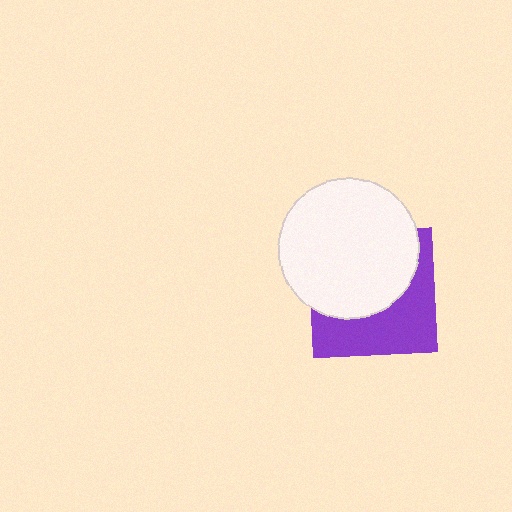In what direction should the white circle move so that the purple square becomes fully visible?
The white circle should move up. That is the shortest direction to clear the overlap and leave the purple square fully visible.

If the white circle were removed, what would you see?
You would see the complete purple square.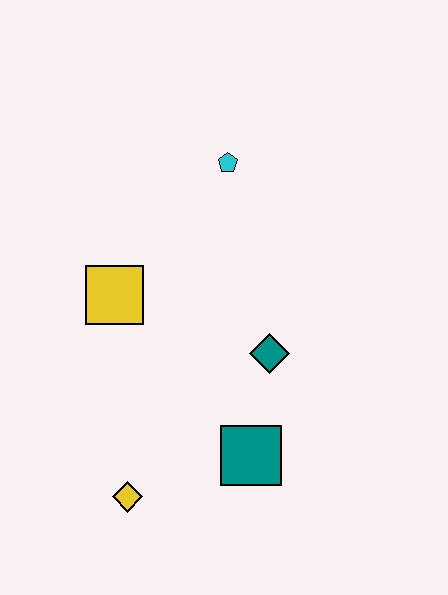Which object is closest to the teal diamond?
The teal square is closest to the teal diamond.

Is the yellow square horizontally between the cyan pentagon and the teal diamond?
No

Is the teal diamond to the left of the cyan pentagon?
No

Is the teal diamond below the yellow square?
Yes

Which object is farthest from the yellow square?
The teal square is farthest from the yellow square.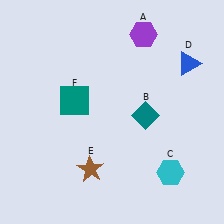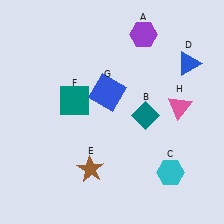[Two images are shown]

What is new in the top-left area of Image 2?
A blue square (G) was added in the top-left area of Image 2.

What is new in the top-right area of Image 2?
A pink triangle (H) was added in the top-right area of Image 2.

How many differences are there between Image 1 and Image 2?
There are 2 differences between the two images.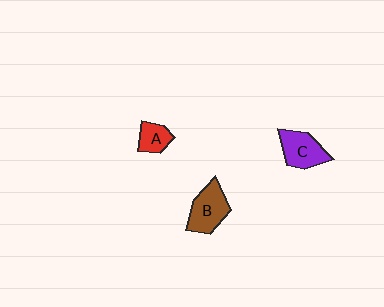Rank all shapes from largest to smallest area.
From largest to smallest: B (brown), C (purple), A (red).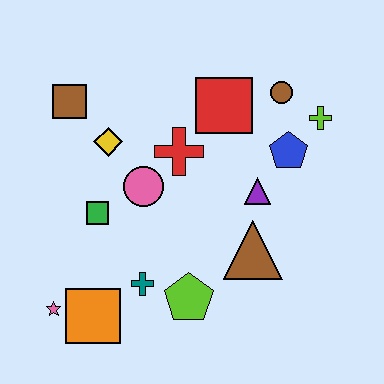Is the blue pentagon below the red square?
Yes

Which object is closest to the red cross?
The pink circle is closest to the red cross.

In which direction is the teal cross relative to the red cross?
The teal cross is below the red cross.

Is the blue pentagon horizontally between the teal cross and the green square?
No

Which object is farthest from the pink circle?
The lime cross is farthest from the pink circle.